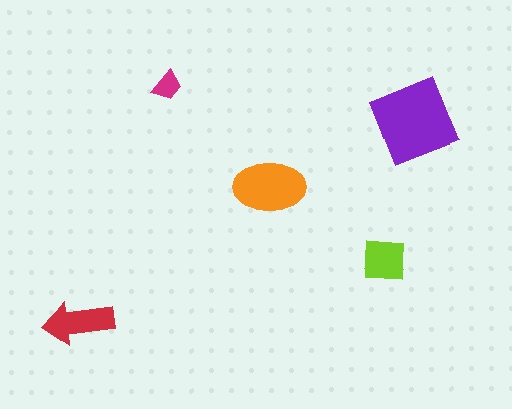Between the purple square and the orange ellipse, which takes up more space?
The purple square.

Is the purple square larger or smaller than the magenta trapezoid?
Larger.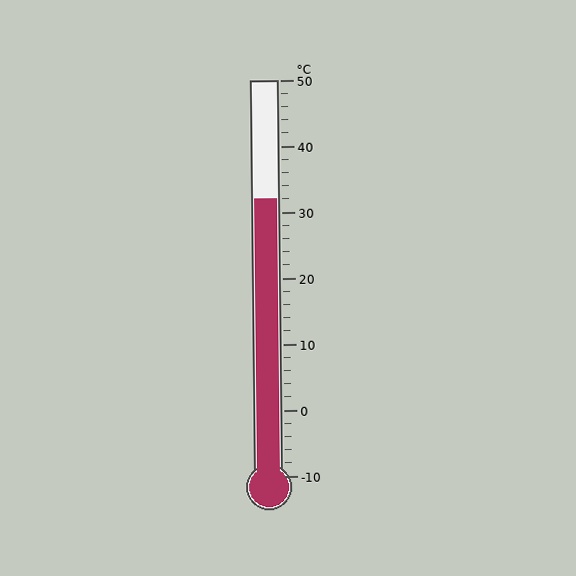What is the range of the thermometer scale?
The thermometer scale ranges from -10°C to 50°C.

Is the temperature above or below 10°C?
The temperature is above 10°C.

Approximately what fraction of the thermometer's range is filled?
The thermometer is filled to approximately 70% of its range.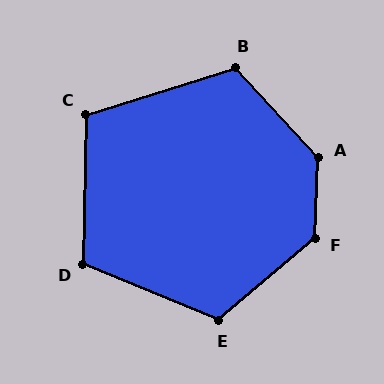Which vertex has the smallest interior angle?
C, at approximately 109 degrees.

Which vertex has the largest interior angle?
A, at approximately 134 degrees.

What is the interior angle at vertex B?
Approximately 116 degrees (obtuse).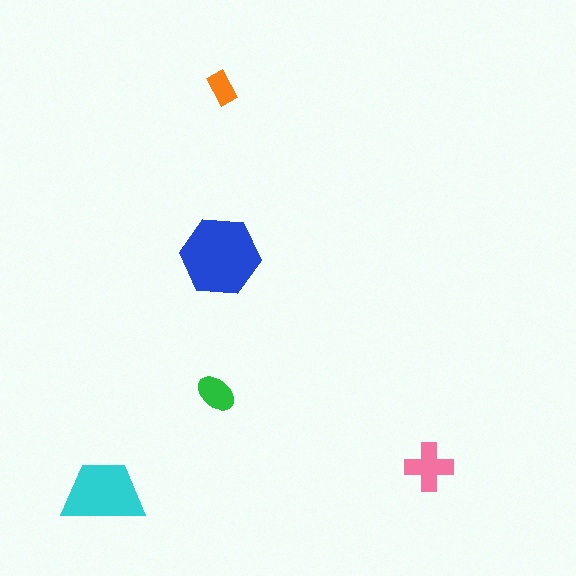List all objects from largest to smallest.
The blue hexagon, the cyan trapezoid, the pink cross, the green ellipse, the orange rectangle.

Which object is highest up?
The orange rectangle is topmost.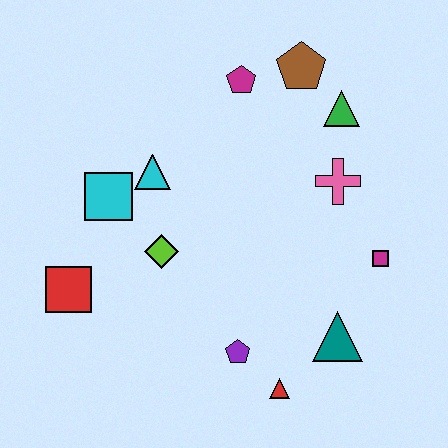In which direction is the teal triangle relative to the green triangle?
The teal triangle is below the green triangle.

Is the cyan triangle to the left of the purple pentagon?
Yes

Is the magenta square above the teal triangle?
Yes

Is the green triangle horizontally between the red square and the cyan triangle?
No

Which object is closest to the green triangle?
The brown pentagon is closest to the green triangle.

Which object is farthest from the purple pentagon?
The brown pentagon is farthest from the purple pentagon.